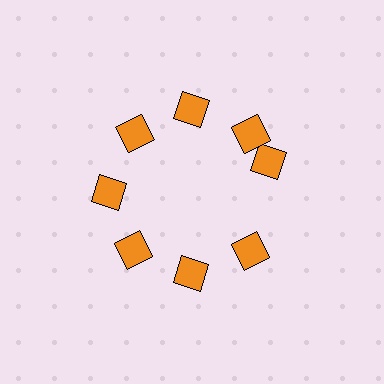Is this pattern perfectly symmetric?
No. The 8 orange diamonds are arranged in a ring, but one element near the 3 o'clock position is rotated out of alignment along the ring, breaking the 8-fold rotational symmetry.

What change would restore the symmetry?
The symmetry would be restored by rotating it back into even spacing with its neighbors so that all 8 diamonds sit at equal angles and equal distance from the center.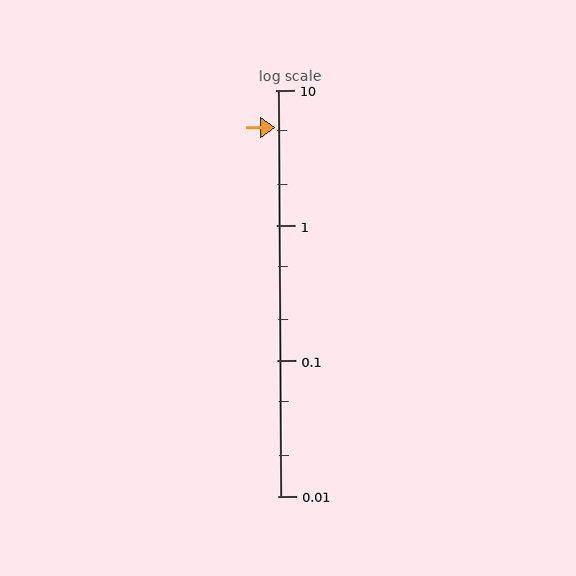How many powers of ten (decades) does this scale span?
The scale spans 3 decades, from 0.01 to 10.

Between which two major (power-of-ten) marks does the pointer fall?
The pointer is between 1 and 10.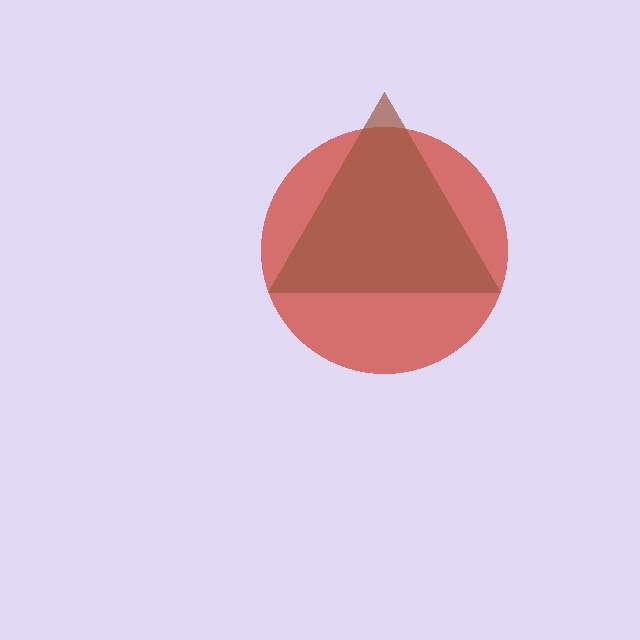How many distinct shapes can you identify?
There are 2 distinct shapes: a red circle, a brown triangle.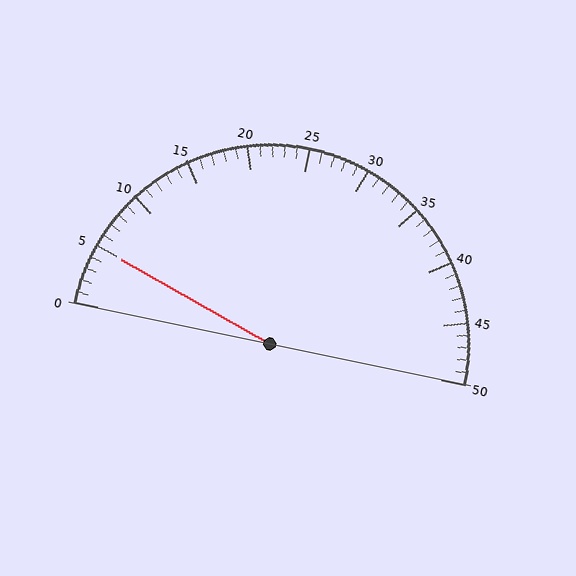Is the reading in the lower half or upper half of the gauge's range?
The reading is in the lower half of the range (0 to 50).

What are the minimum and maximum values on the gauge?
The gauge ranges from 0 to 50.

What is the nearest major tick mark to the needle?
The nearest major tick mark is 5.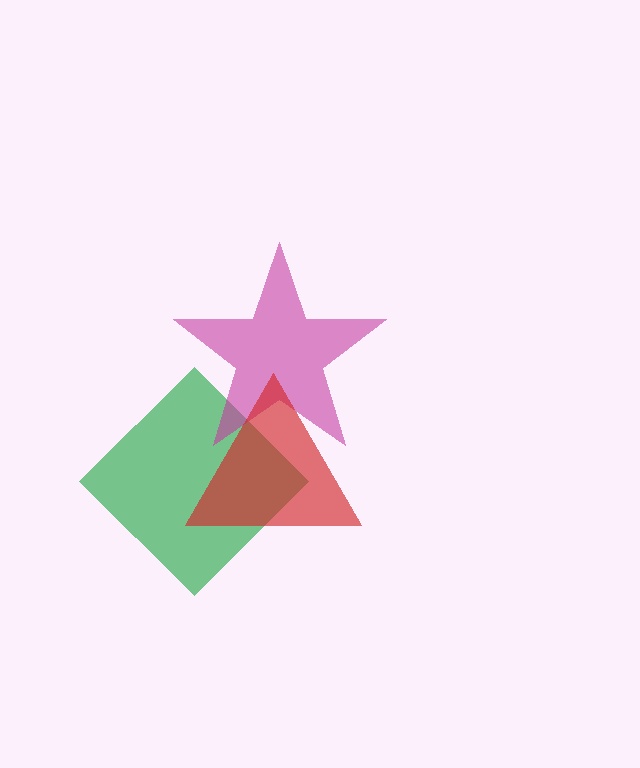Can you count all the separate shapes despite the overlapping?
Yes, there are 3 separate shapes.